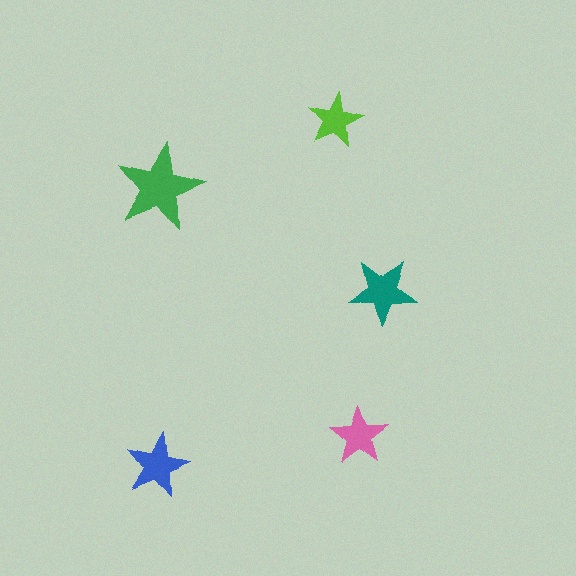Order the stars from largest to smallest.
the green one, the teal one, the blue one, the pink one, the lime one.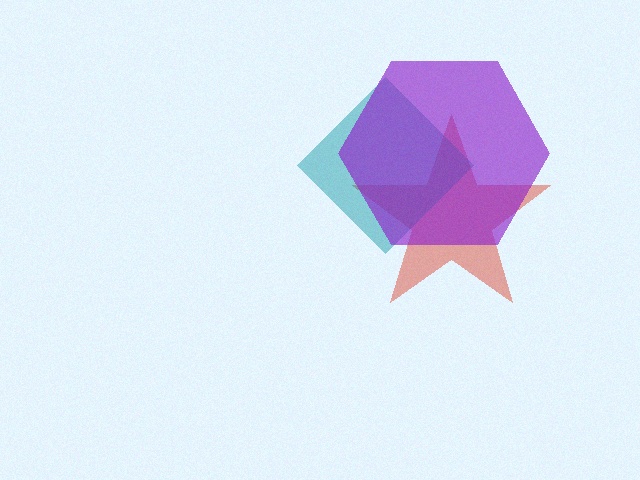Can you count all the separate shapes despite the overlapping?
Yes, there are 3 separate shapes.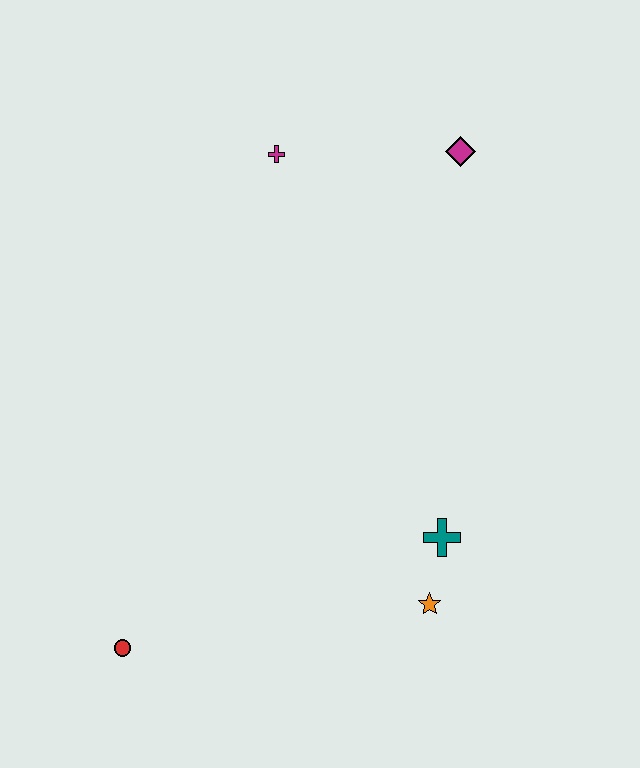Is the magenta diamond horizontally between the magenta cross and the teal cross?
No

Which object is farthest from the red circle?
The magenta diamond is farthest from the red circle.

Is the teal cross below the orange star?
No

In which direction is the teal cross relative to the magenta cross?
The teal cross is below the magenta cross.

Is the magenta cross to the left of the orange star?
Yes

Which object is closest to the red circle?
The orange star is closest to the red circle.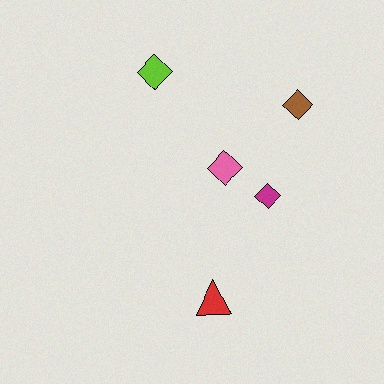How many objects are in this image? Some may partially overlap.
There are 5 objects.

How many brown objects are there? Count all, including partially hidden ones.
There is 1 brown object.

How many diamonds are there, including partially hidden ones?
There are 4 diamonds.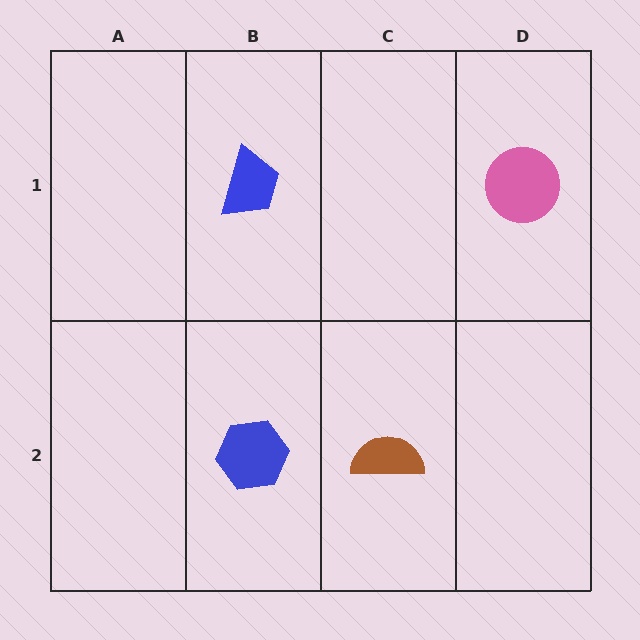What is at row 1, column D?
A pink circle.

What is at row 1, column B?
A blue trapezoid.